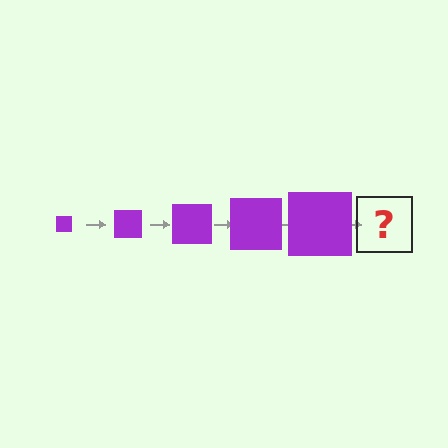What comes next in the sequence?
The next element should be a purple square, larger than the previous one.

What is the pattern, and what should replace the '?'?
The pattern is that the square gets progressively larger each step. The '?' should be a purple square, larger than the previous one.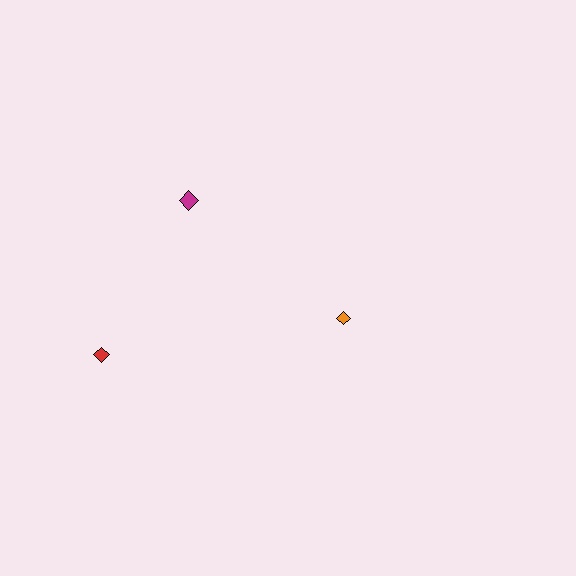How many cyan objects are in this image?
There are no cyan objects.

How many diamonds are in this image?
There are 3 diamonds.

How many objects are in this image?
There are 3 objects.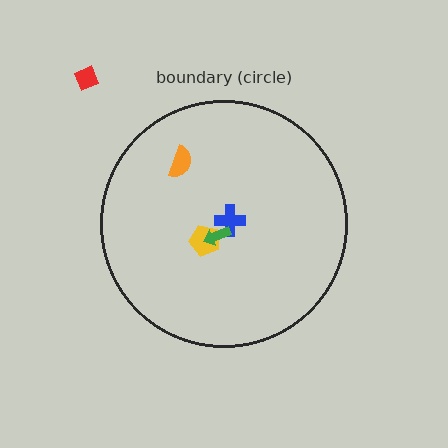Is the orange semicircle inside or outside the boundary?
Inside.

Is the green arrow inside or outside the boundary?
Inside.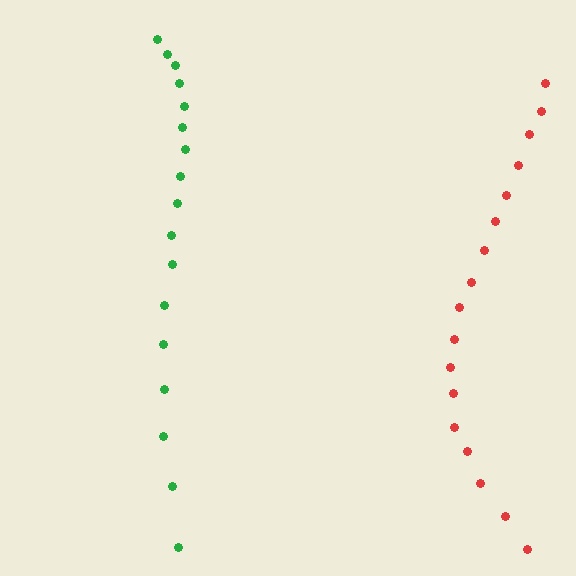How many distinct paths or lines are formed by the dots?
There are 2 distinct paths.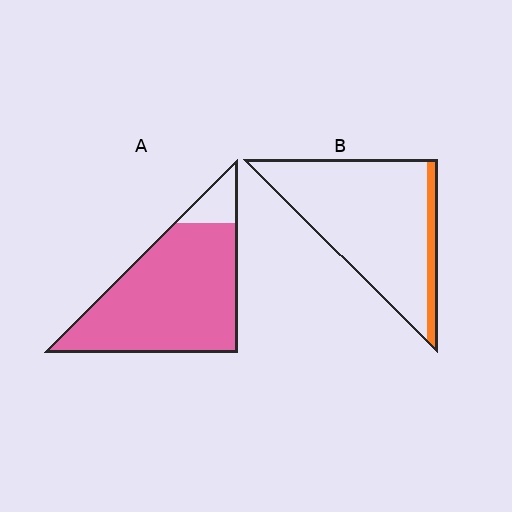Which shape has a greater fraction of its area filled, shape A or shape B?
Shape A.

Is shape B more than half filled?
No.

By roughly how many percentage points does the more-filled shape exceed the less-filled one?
By roughly 80 percentage points (A over B).